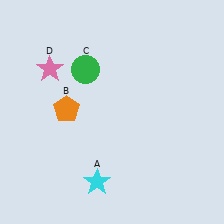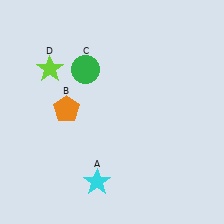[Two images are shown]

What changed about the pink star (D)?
In Image 1, D is pink. In Image 2, it changed to lime.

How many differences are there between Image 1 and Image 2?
There is 1 difference between the two images.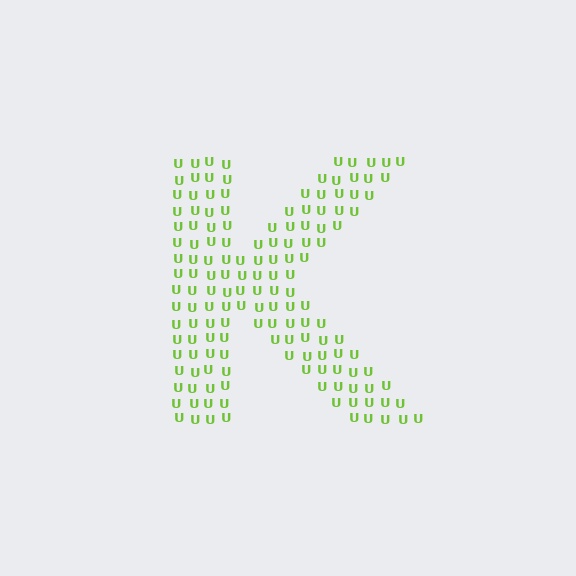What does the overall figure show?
The overall figure shows the letter K.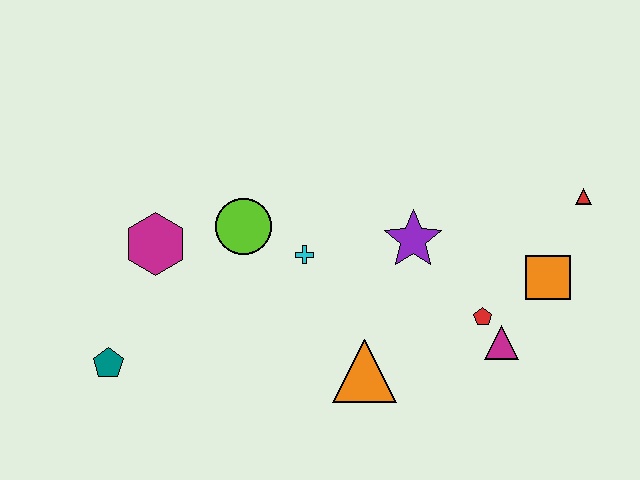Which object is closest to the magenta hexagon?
The lime circle is closest to the magenta hexagon.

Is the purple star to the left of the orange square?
Yes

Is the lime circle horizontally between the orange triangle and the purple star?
No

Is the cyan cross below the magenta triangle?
No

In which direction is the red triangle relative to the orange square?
The red triangle is above the orange square.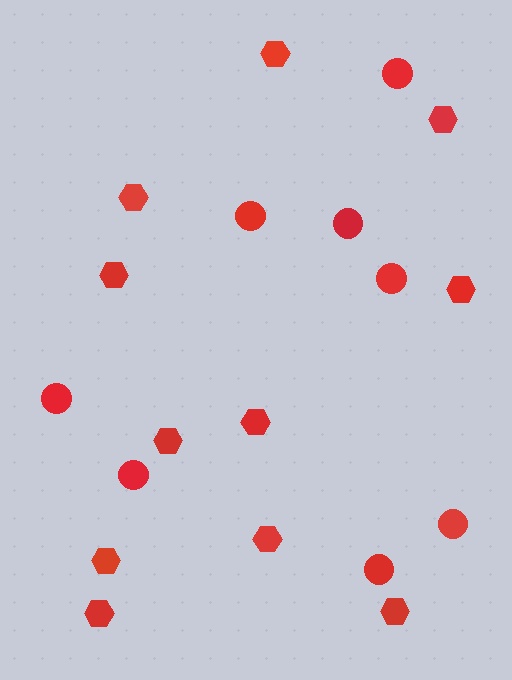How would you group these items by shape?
There are 2 groups: one group of circles (8) and one group of hexagons (11).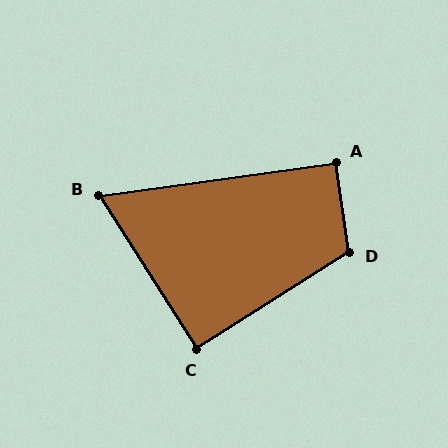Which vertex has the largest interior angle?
D, at approximately 114 degrees.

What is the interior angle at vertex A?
Approximately 90 degrees (approximately right).